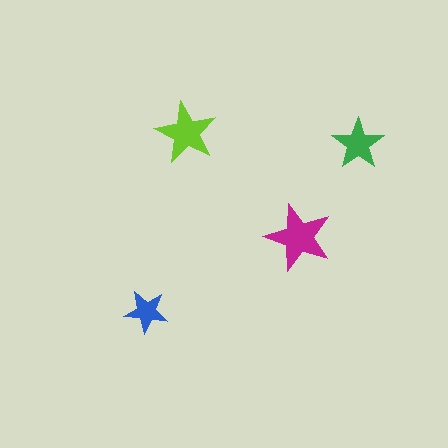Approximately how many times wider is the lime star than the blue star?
About 1.5 times wider.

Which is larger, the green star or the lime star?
The lime one.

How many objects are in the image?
There are 4 objects in the image.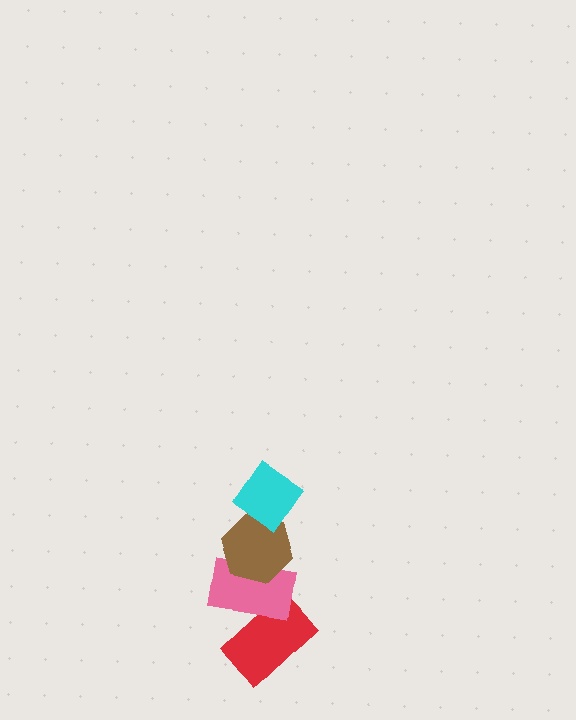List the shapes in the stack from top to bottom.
From top to bottom: the cyan diamond, the brown hexagon, the pink rectangle, the red rectangle.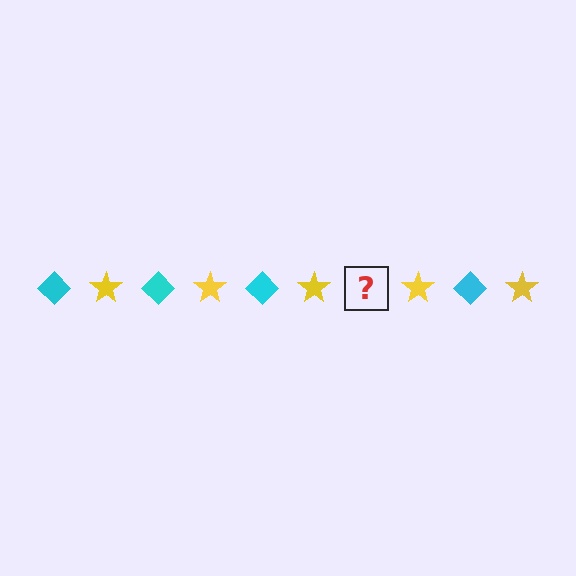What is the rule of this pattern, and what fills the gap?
The rule is that the pattern alternates between cyan diamond and yellow star. The gap should be filled with a cyan diamond.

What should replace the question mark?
The question mark should be replaced with a cyan diamond.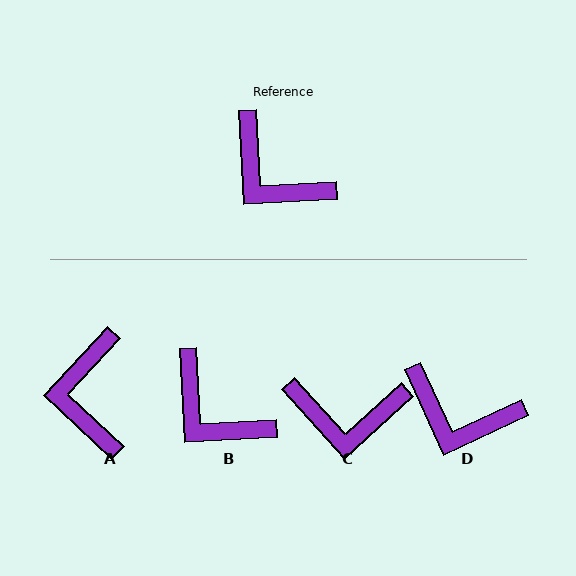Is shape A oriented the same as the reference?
No, it is off by about 46 degrees.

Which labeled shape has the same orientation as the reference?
B.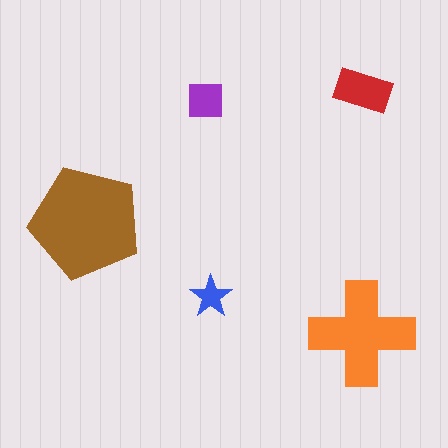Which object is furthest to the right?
The red rectangle is rightmost.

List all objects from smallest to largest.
The blue star, the purple square, the red rectangle, the orange cross, the brown pentagon.